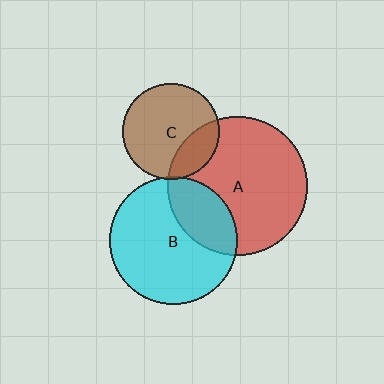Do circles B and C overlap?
Yes.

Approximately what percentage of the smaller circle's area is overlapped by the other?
Approximately 5%.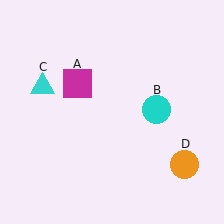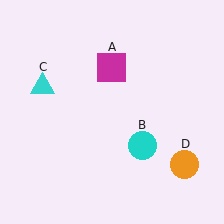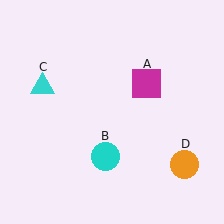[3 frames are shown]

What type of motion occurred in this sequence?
The magenta square (object A), cyan circle (object B) rotated clockwise around the center of the scene.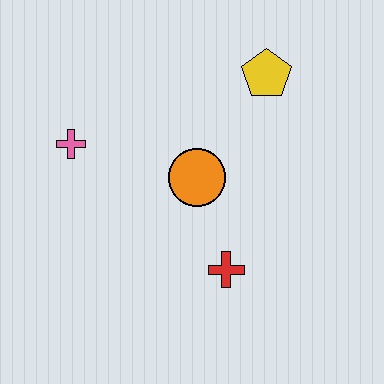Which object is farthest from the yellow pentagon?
The pink cross is farthest from the yellow pentagon.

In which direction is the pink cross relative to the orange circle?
The pink cross is to the left of the orange circle.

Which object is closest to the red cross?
The orange circle is closest to the red cross.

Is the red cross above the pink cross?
No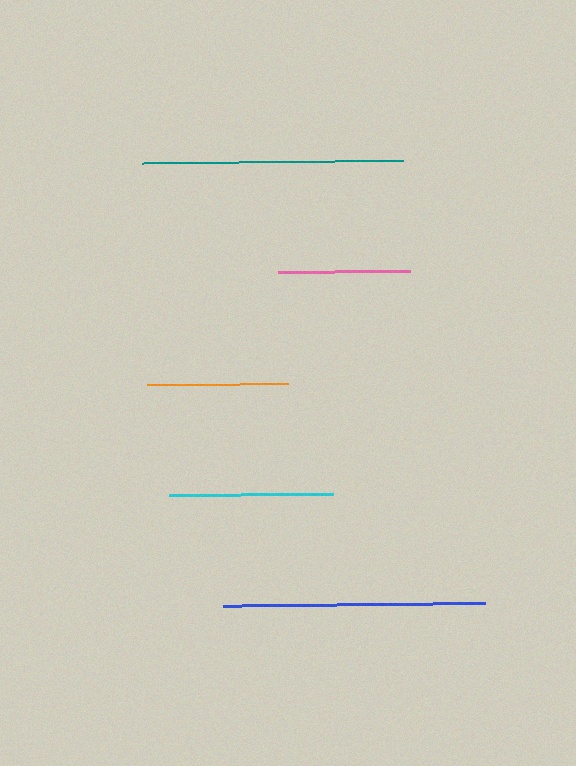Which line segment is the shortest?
The pink line is the shortest at approximately 132 pixels.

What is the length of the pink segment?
The pink segment is approximately 132 pixels long.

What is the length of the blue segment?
The blue segment is approximately 262 pixels long.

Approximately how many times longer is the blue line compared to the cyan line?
The blue line is approximately 1.6 times the length of the cyan line.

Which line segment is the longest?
The blue line is the longest at approximately 262 pixels.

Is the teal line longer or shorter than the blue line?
The blue line is longer than the teal line.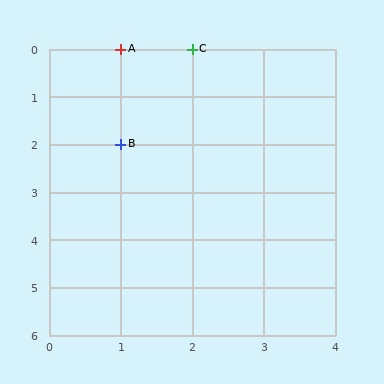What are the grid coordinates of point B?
Point B is at grid coordinates (1, 2).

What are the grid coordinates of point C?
Point C is at grid coordinates (2, 0).